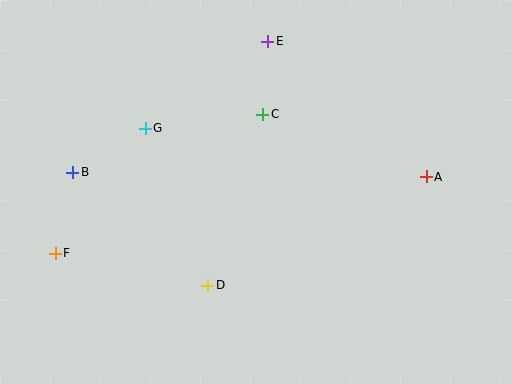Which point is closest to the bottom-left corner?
Point F is closest to the bottom-left corner.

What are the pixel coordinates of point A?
Point A is at (426, 177).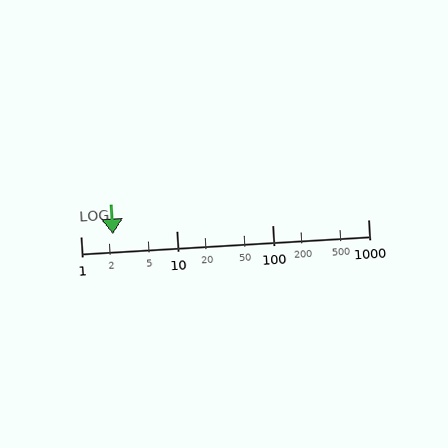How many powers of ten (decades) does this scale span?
The scale spans 3 decades, from 1 to 1000.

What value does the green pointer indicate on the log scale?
The pointer indicates approximately 2.2.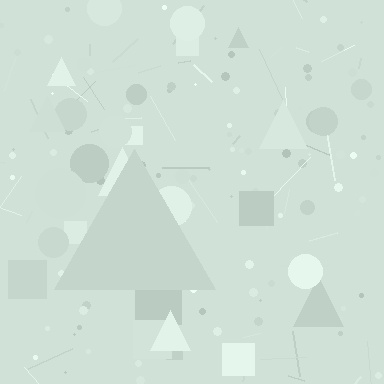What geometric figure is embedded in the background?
A triangle is embedded in the background.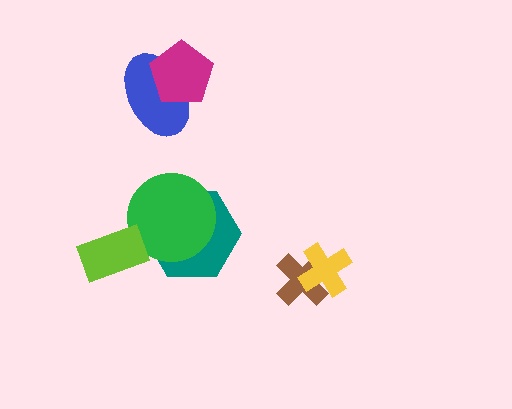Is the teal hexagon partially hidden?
Yes, it is partially covered by another shape.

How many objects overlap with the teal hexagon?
1 object overlaps with the teal hexagon.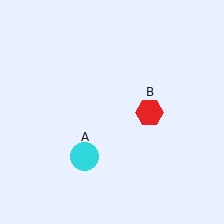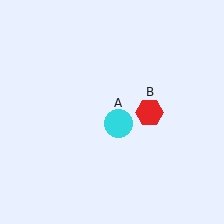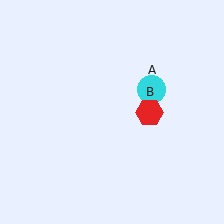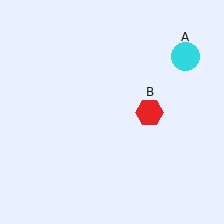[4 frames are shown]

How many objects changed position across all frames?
1 object changed position: cyan circle (object A).